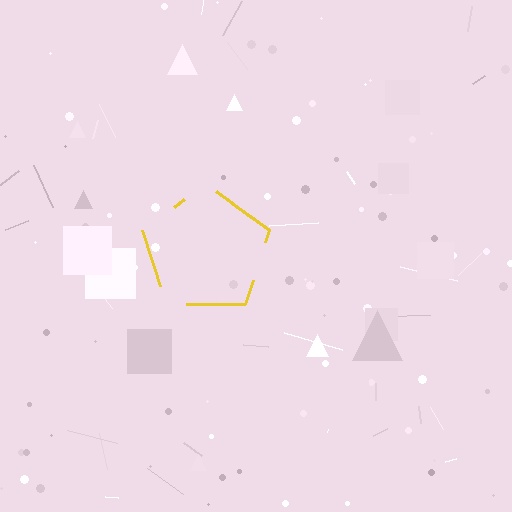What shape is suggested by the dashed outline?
The dashed outline suggests a pentagon.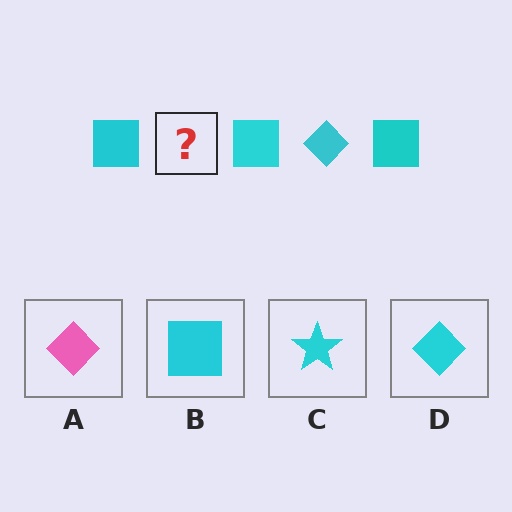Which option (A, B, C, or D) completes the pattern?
D.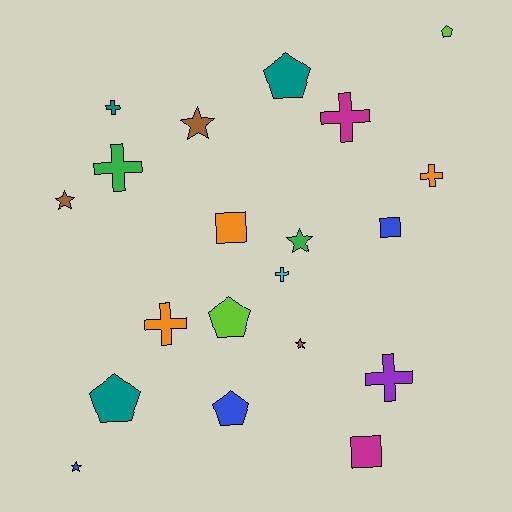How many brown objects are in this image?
There are 3 brown objects.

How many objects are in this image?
There are 20 objects.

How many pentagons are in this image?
There are 5 pentagons.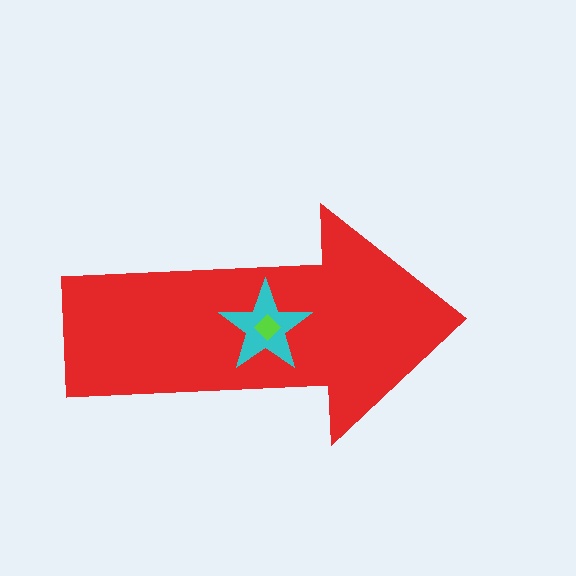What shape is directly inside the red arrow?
The cyan star.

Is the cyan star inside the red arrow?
Yes.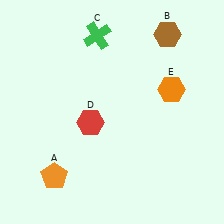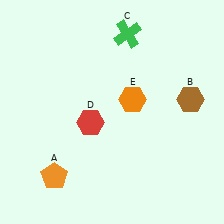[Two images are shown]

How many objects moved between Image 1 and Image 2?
3 objects moved between the two images.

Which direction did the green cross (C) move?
The green cross (C) moved right.